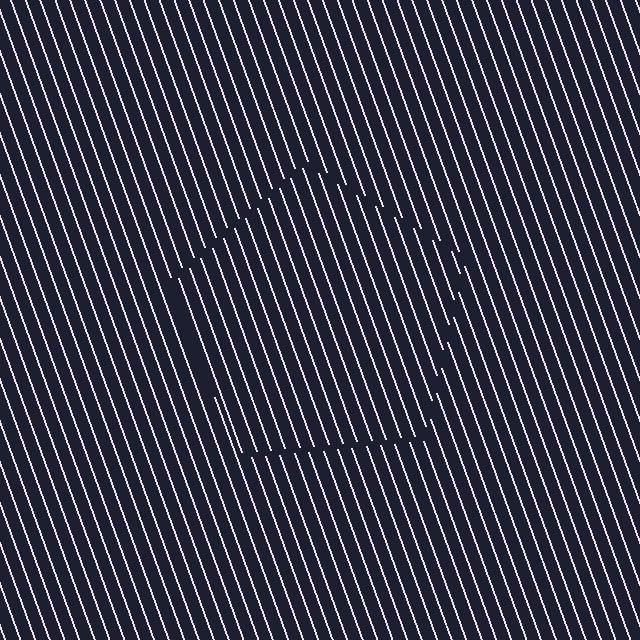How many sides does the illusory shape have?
5 sides — the line-ends trace a pentagon.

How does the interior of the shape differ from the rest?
The interior of the shape contains the same grating, shifted by half a period — the contour is defined by the phase discontinuity where line-ends from the inner and outer gratings abut.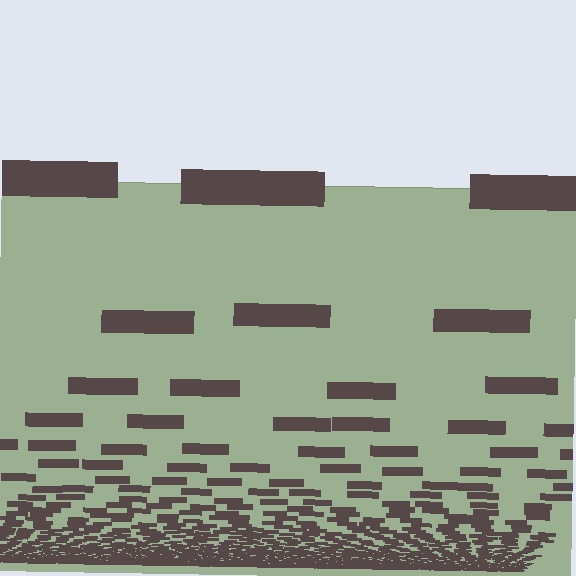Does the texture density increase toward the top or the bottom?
Density increases toward the bottom.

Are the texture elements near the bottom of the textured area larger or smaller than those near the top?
Smaller. The gradient is inverted — elements near the bottom are smaller and denser.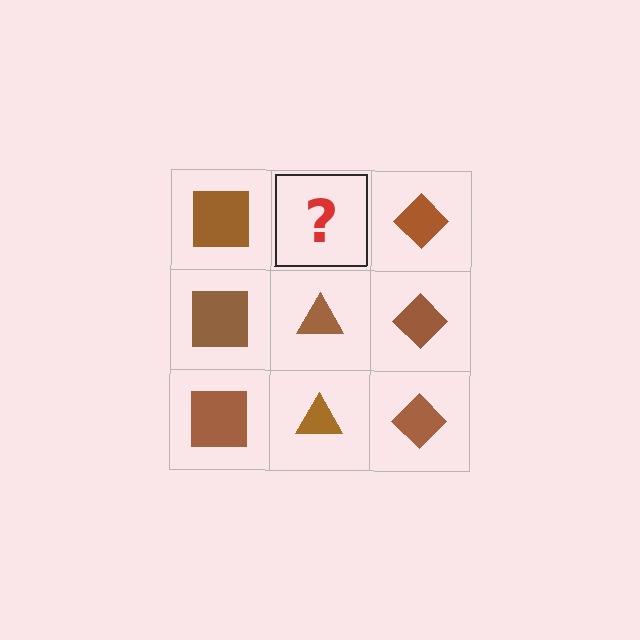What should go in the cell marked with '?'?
The missing cell should contain a brown triangle.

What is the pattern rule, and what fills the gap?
The rule is that each column has a consistent shape. The gap should be filled with a brown triangle.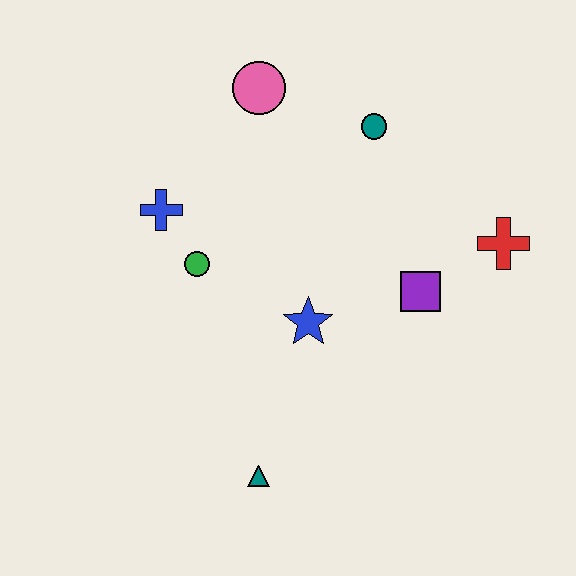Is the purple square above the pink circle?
No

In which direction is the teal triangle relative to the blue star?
The teal triangle is below the blue star.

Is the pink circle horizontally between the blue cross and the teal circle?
Yes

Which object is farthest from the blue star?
The pink circle is farthest from the blue star.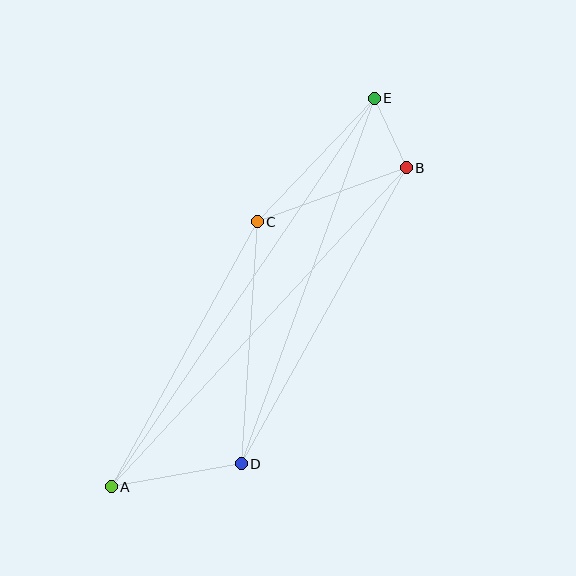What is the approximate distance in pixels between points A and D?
The distance between A and D is approximately 132 pixels.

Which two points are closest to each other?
Points B and E are closest to each other.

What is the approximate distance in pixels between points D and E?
The distance between D and E is approximately 389 pixels.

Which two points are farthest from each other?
Points A and E are farthest from each other.